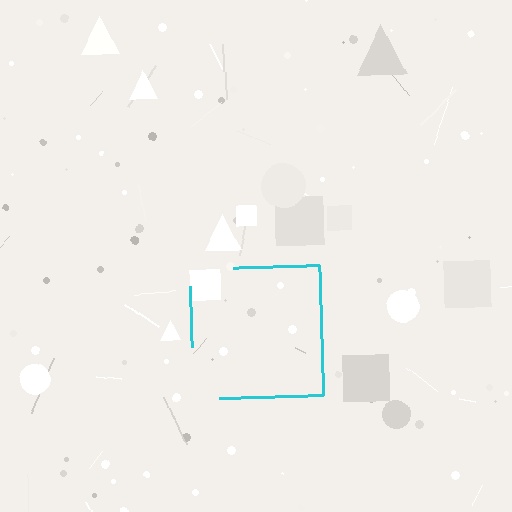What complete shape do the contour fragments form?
The contour fragments form a square.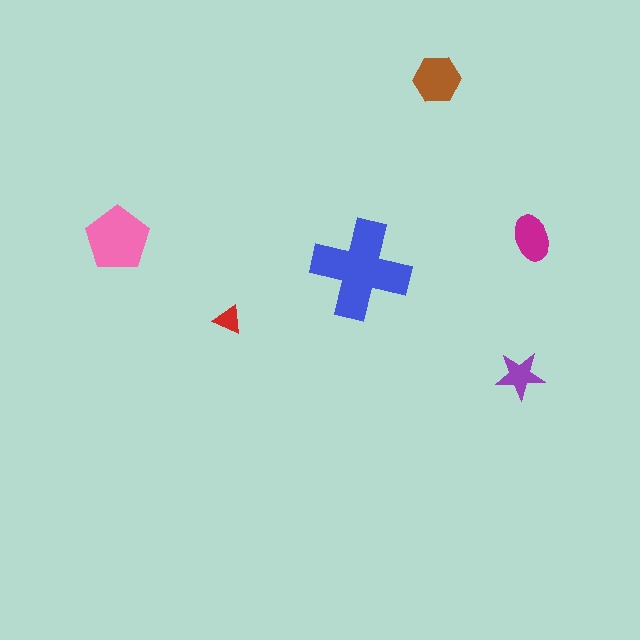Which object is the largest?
The blue cross.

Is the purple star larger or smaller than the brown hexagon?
Smaller.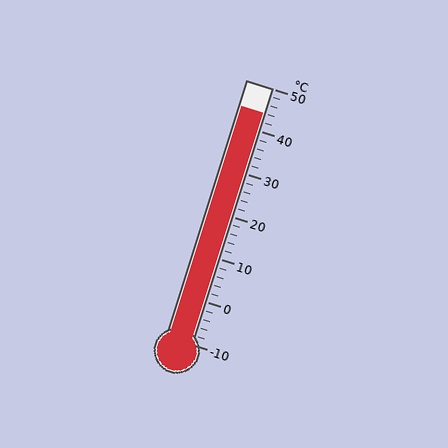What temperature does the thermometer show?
The thermometer shows approximately 44°C.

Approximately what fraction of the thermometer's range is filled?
The thermometer is filled to approximately 90% of its range.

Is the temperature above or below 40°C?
The temperature is above 40°C.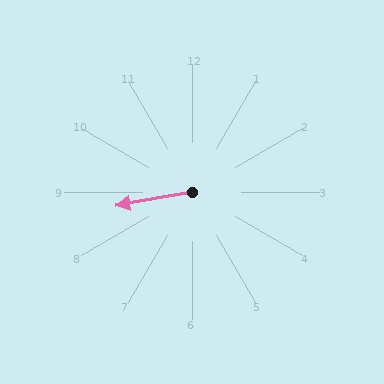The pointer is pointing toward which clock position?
Roughly 9 o'clock.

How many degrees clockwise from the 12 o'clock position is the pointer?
Approximately 260 degrees.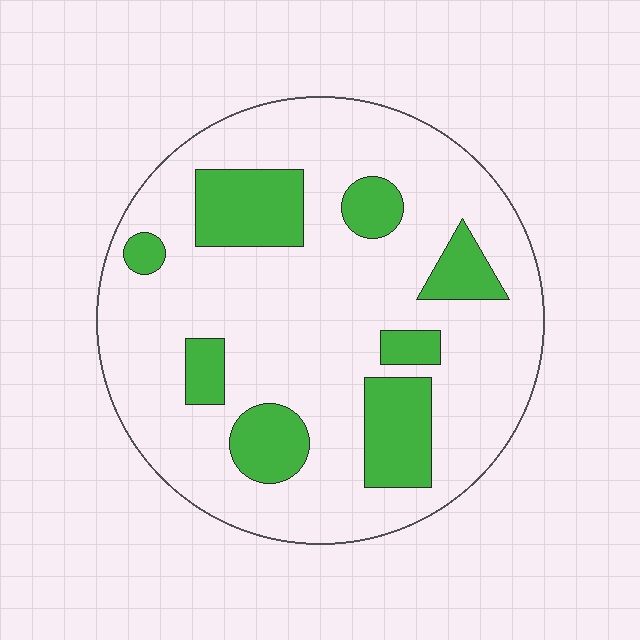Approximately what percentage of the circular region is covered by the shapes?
Approximately 20%.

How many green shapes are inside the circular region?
8.